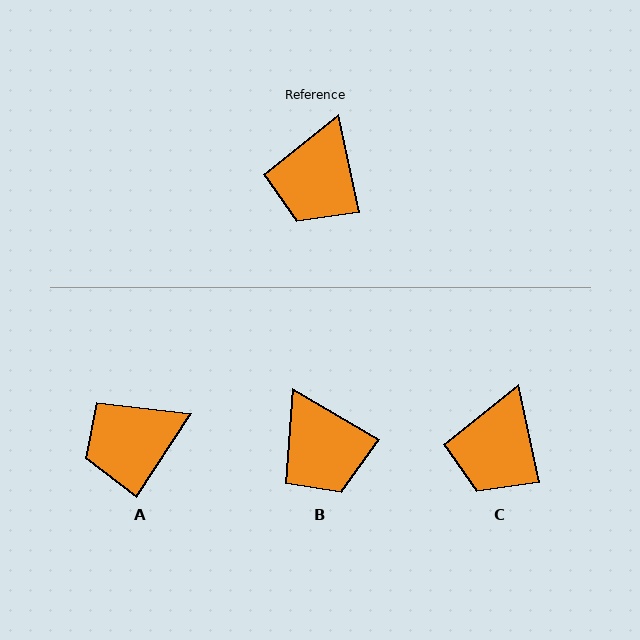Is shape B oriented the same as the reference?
No, it is off by about 47 degrees.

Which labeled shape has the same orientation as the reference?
C.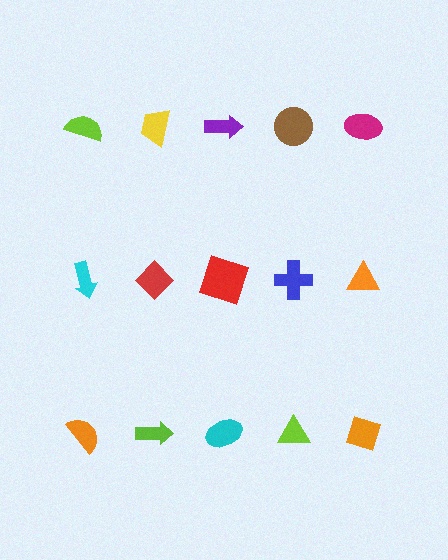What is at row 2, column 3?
A red square.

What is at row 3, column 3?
A cyan ellipse.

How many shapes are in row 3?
5 shapes.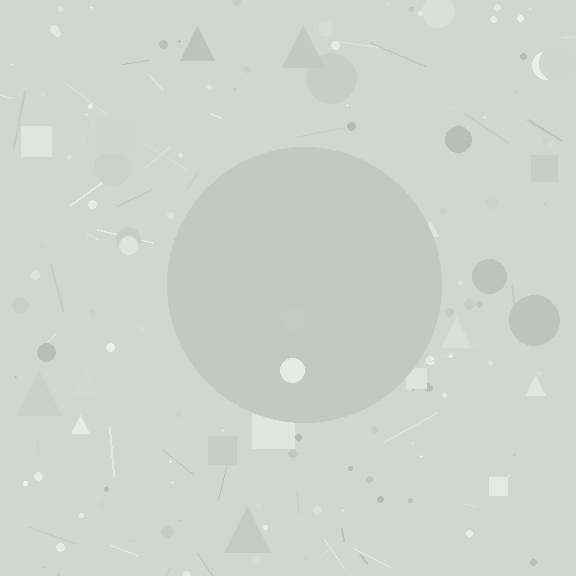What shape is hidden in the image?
A circle is hidden in the image.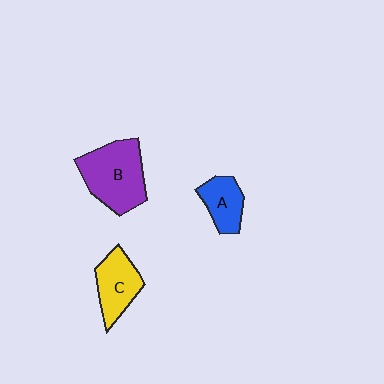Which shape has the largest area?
Shape B (purple).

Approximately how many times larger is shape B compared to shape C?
Approximately 1.5 times.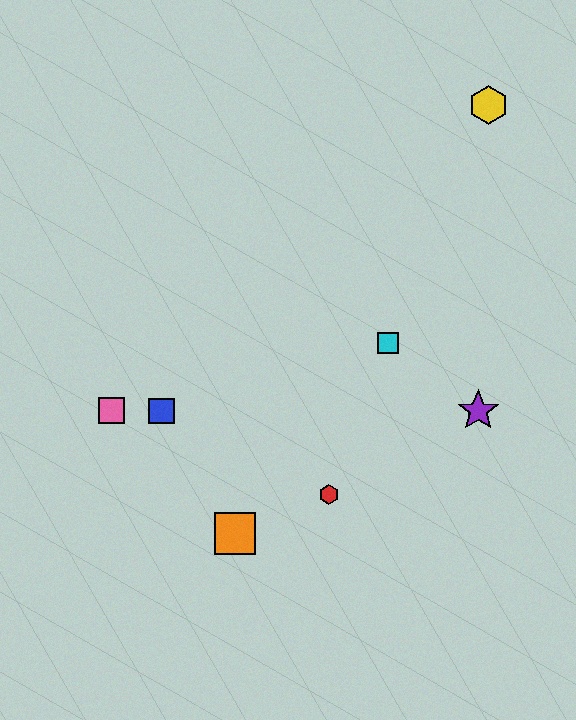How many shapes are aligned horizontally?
4 shapes (the blue square, the green hexagon, the purple star, the pink square) are aligned horizontally.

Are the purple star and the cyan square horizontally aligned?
No, the purple star is at y≈411 and the cyan square is at y≈343.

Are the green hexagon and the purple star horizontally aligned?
Yes, both are at y≈411.